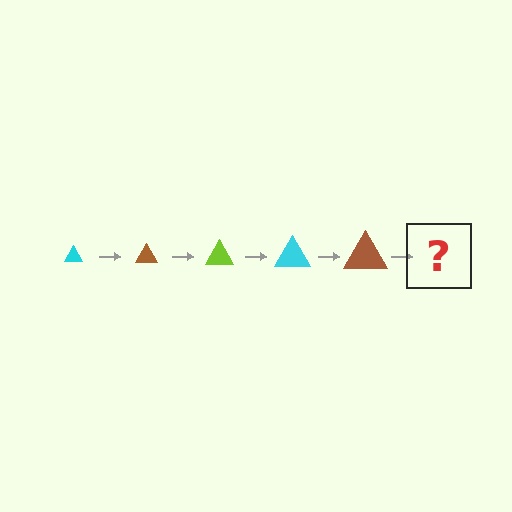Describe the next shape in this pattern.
It should be a lime triangle, larger than the previous one.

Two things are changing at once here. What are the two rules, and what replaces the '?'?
The two rules are that the triangle grows larger each step and the color cycles through cyan, brown, and lime. The '?' should be a lime triangle, larger than the previous one.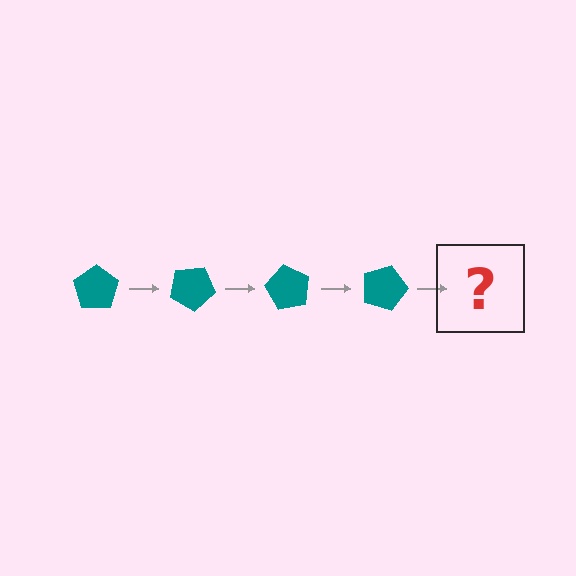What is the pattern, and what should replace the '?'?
The pattern is that the pentagon rotates 30 degrees each step. The '?' should be a teal pentagon rotated 120 degrees.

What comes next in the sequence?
The next element should be a teal pentagon rotated 120 degrees.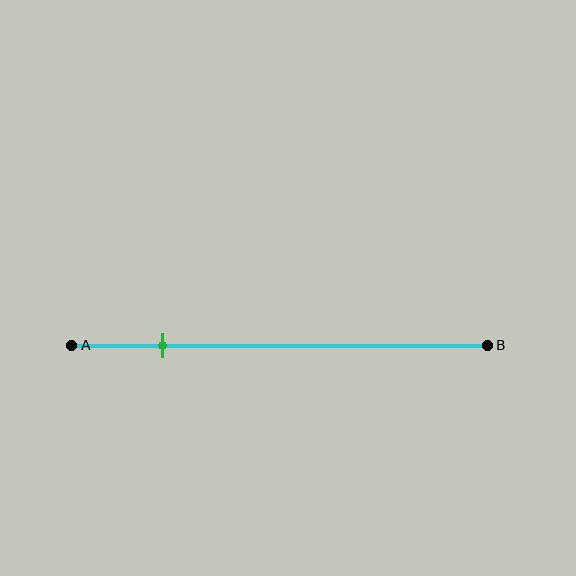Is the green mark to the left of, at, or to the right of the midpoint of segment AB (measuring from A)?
The green mark is to the left of the midpoint of segment AB.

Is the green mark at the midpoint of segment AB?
No, the mark is at about 20% from A, not at the 50% midpoint.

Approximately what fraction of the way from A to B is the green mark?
The green mark is approximately 20% of the way from A to B.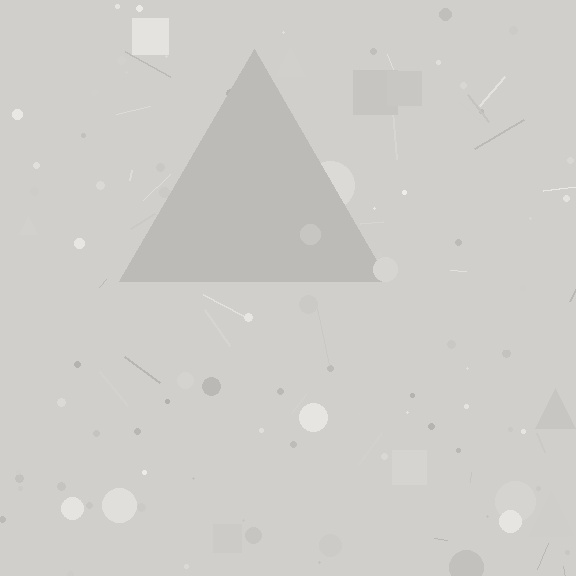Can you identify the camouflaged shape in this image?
The camouflaged shape is a triangle.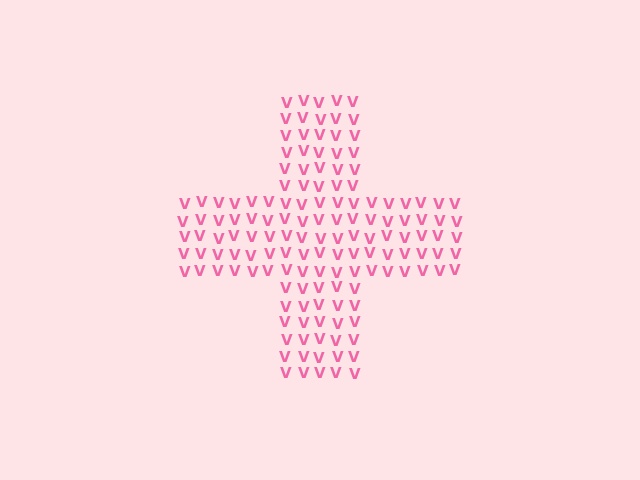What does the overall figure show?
The overall figure shows a cross.